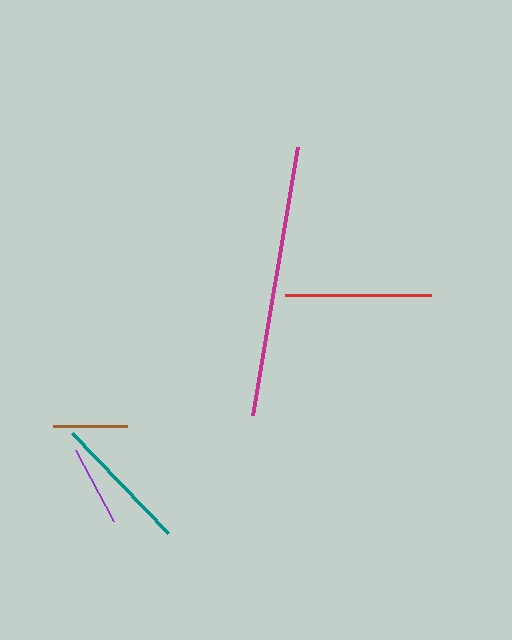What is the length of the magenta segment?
The magenta segment is approximately 273 pixels long.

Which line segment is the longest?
The magenta line is the longest at approximately 273 pixels.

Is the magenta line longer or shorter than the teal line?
The magenta line is longer than the teal line.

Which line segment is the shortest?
The brown line is the shortest at approximately 74 pixels.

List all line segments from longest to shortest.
From longest to shortest: magenta, red, teal, purple, brown.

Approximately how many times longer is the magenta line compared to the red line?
The magenta line is approximately 1.9 times the length of the red line.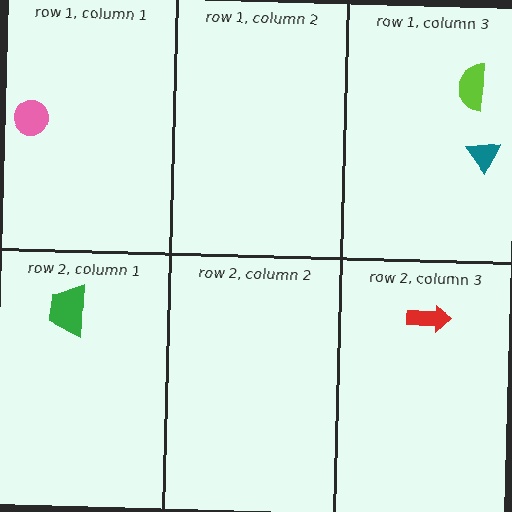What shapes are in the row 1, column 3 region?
The teal triangle, the lime semicircle.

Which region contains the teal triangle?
The row 1, column 3 region.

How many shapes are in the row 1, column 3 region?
2.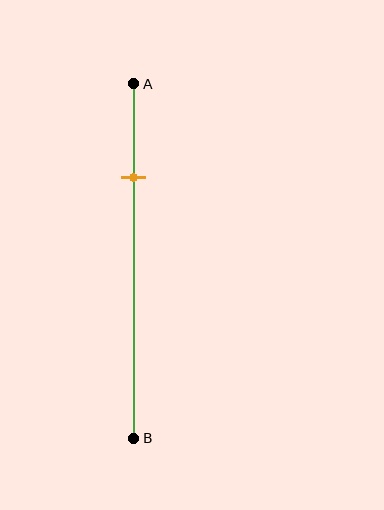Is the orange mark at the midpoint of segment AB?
No, the mark is at about 25% from A, not at the 50% midpoint.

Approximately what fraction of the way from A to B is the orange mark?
The orange mark is approximately 25% of the way from A to B.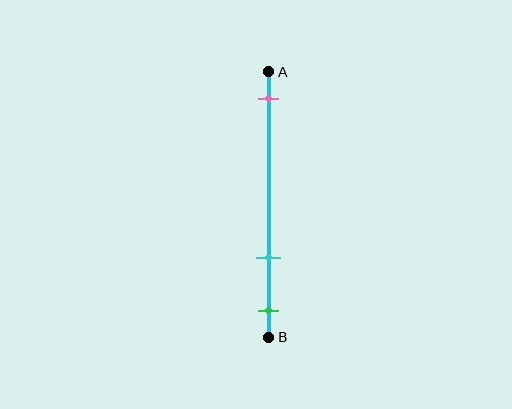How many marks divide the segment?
There are 3 marks dividing the segment.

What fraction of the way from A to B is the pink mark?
The pink mark is approximately 10% (0.1) of the way from A to B.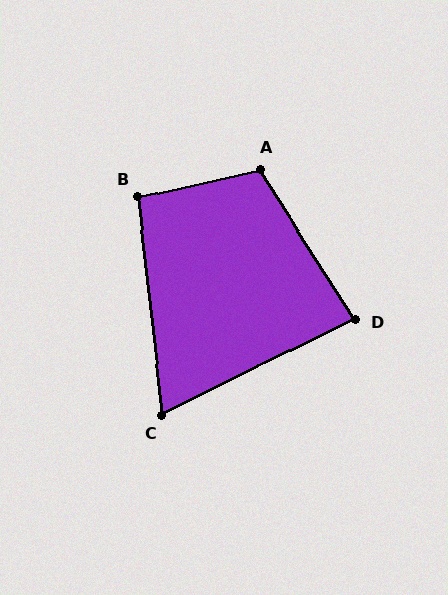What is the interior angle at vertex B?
Approximately 96 degrees (obtuse).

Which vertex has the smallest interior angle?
C, at approximately 70 degrees.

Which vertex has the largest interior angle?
A, at approximately 110 degrees.